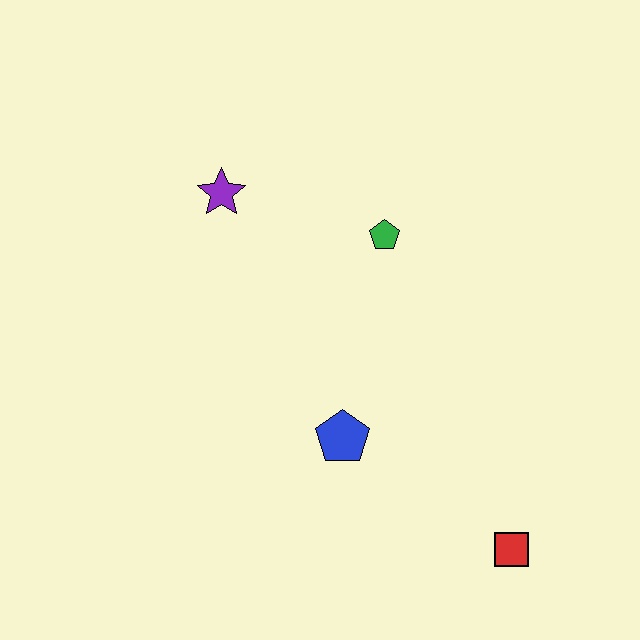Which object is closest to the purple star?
The green pentagon is closest to the purple star.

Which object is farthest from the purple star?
The red square is farthest from the purple star.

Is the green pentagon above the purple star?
No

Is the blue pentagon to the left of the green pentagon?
Yes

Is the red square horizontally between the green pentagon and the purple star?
No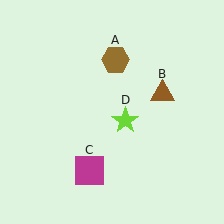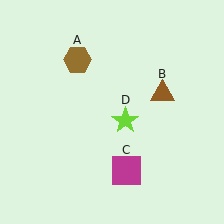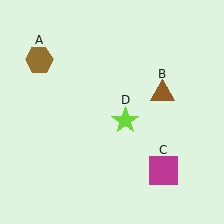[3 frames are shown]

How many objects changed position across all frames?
2 objects changed position: brown hexagon (object A), magenta square (object C).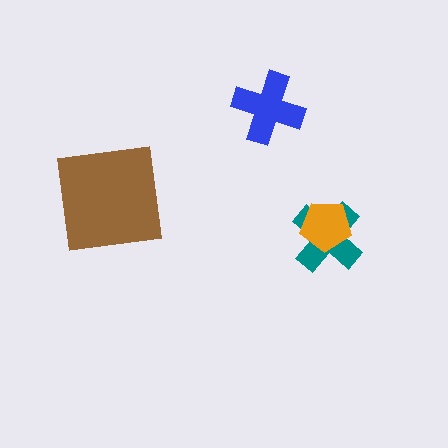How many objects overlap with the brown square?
0 objects overlap with the brown square.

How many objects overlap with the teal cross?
1 object overlaps with the teal cross.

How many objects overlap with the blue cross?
0 objects overlap with the blue cross.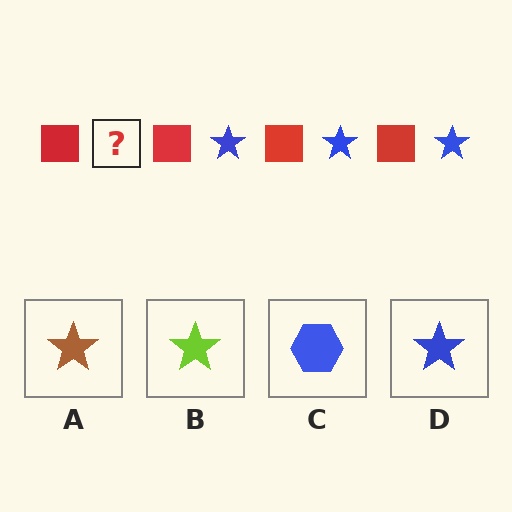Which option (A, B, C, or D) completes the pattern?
D.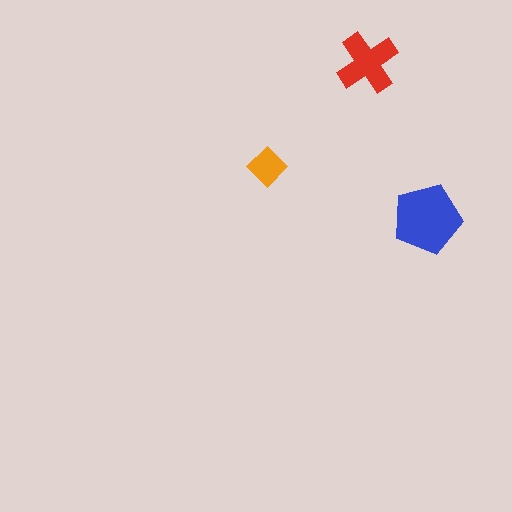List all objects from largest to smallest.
The blue pentagon, the red cross, the orange diamond.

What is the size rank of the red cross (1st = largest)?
2nd.